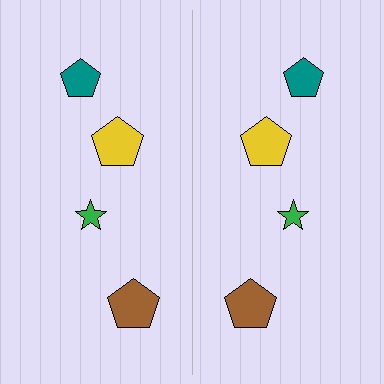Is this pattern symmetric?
Yes, this pattern has bilateral (reflection) symmetry.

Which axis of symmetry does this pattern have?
The pattern has a vertical axis of symmetry running through the center of the image.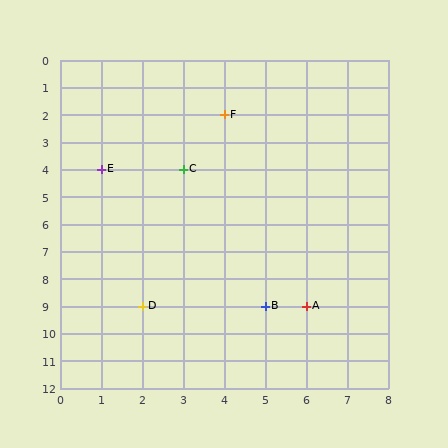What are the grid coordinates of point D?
Point D is at grid coordinates (2, 9).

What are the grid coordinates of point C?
Point C is at grid coordinates (3, 4).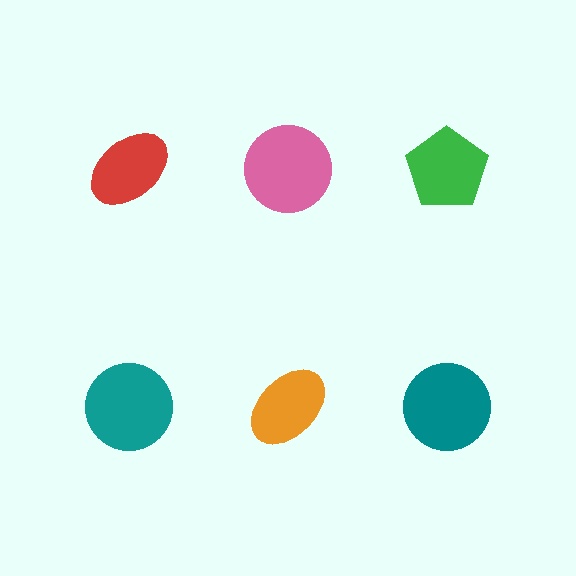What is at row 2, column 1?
A teal circle.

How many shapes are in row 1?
3 shapes.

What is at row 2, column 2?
An orange ellipse.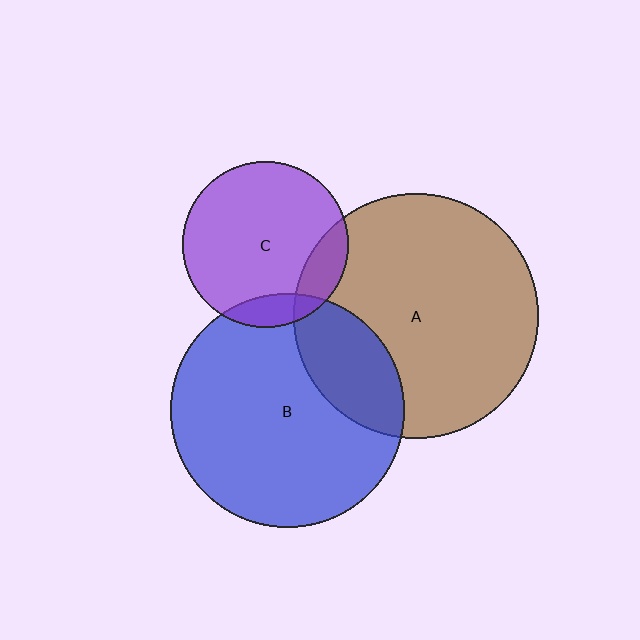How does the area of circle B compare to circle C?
Approximately 2.0 times.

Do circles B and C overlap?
Yes.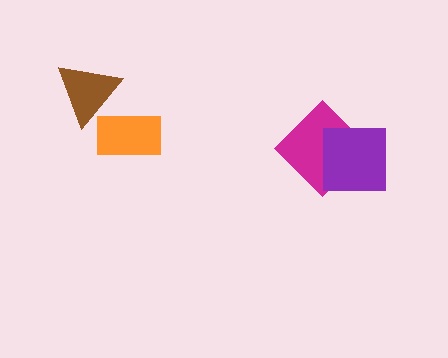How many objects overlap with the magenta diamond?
1 object overlaps with the magenta diamond.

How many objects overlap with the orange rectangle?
1 object overlaps with the orange rectangle.